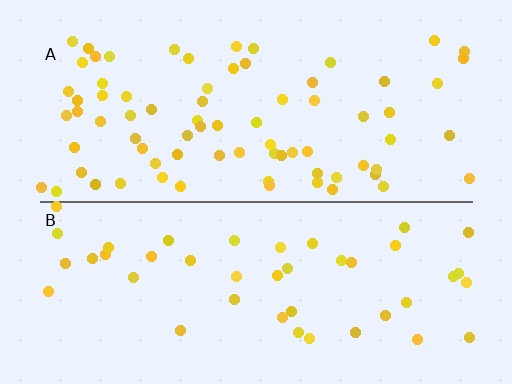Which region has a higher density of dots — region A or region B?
A (the top).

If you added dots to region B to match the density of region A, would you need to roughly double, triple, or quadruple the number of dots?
Approximately double.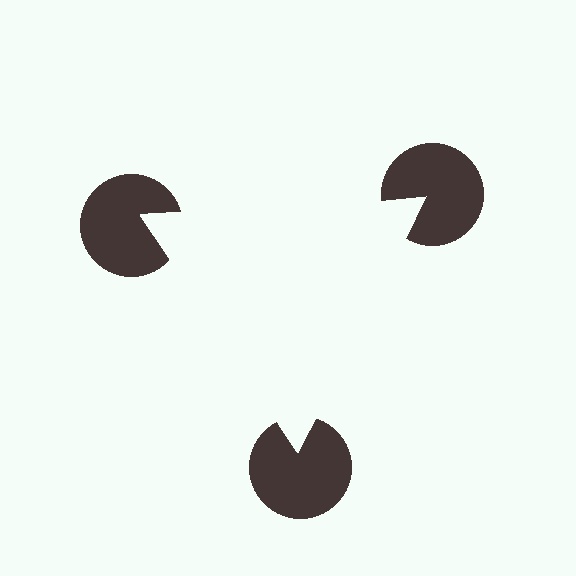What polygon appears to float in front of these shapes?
An illusory triangle — its edges are inferred from the aligned wedge cuts in the pac-man discs, not physically drawn.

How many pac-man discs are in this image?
There are 3 — one at each vertex of the illusory triangle.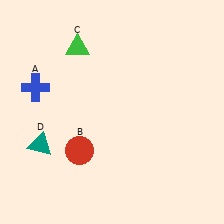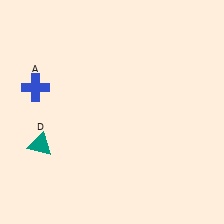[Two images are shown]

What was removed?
The green triangle (C), the red circle (B) were removed in Image 2.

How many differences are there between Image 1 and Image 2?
There are 2 differences between the two images.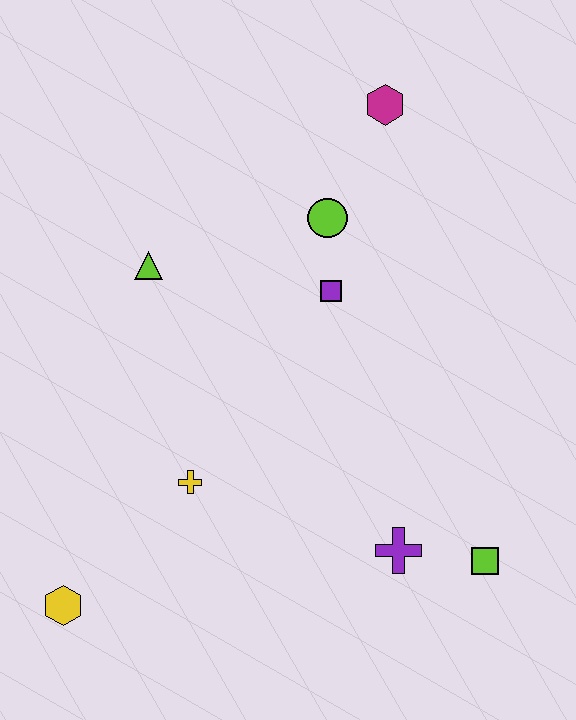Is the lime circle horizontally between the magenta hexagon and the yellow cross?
Yes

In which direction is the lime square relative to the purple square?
The lime square is below the purple square.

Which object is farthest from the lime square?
The magenta hexagon is farthest from the lime square.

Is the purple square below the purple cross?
No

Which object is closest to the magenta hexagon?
The lime circle is closest to the magenta hexagon.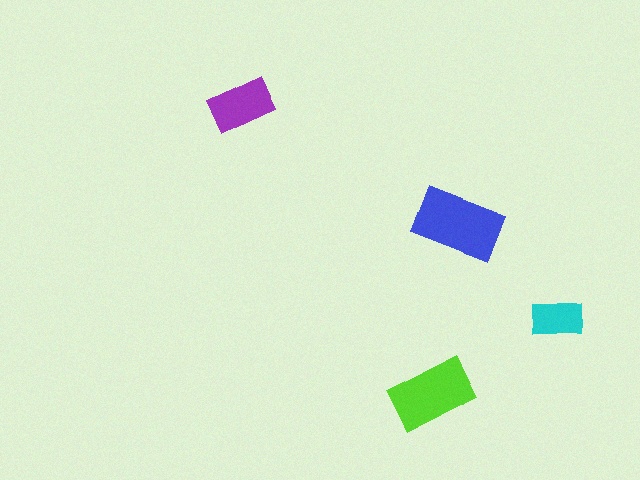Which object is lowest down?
The lime rectangle is bottommost.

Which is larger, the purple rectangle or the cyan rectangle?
The purple one.